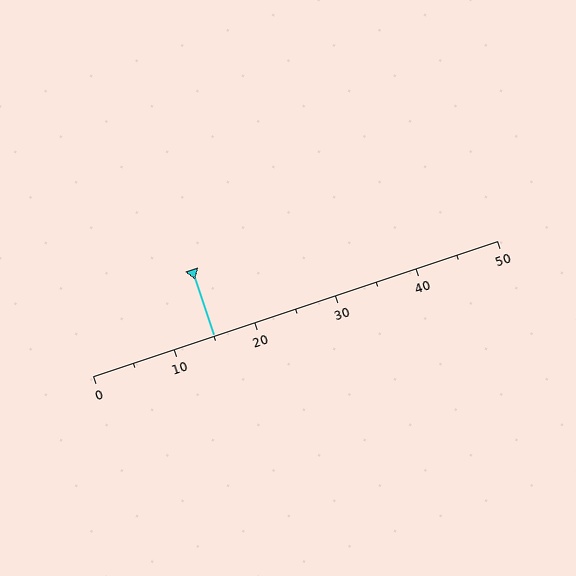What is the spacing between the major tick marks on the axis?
The major ticks are spaced 10 apart.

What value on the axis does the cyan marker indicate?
The marker indicates approximately 15.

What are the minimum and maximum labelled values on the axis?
The axis runs from 0 to 50.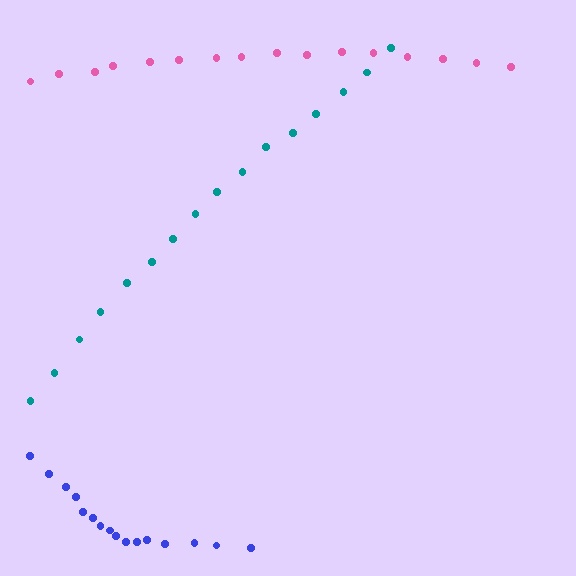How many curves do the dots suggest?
There are 3 distinct paths.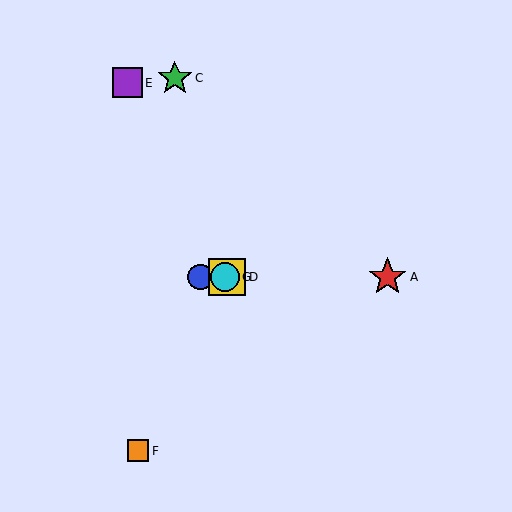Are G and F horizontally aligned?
No, G is at y≈277 and F is at y≈451.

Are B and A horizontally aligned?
Yes, both are at y≈277.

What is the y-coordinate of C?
Object C is at y≈78.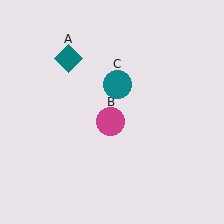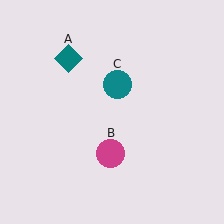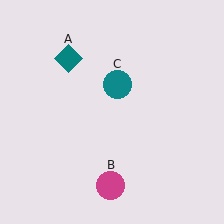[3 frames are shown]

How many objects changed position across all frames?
1 object changed position: magenta circle (object B).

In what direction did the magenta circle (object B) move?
The magenta circle (object B) moved down.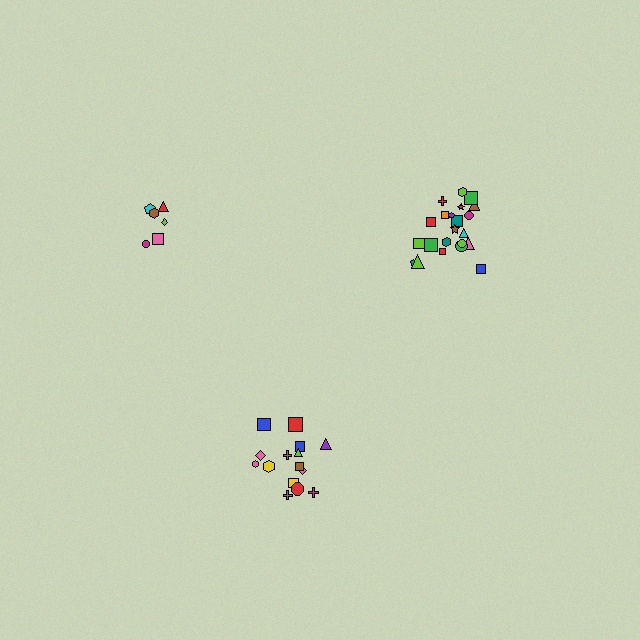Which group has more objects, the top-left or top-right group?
The top-right group.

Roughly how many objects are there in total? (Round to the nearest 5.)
Roughly 45 objects in total.